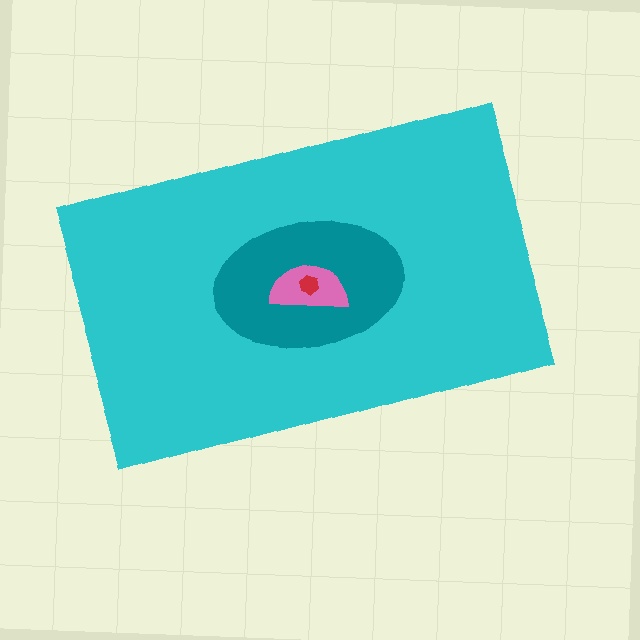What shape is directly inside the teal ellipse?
The pink semicircle.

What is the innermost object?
The red hexagon.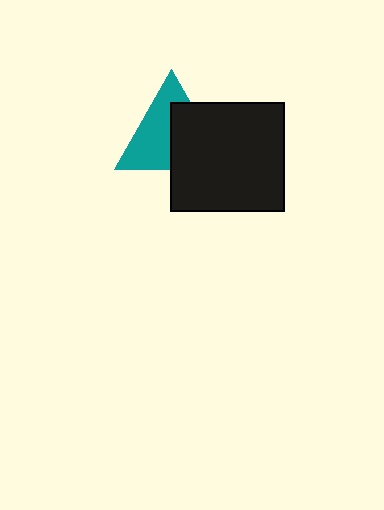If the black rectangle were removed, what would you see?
You would see the complete teal triangle.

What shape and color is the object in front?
The object in front is a black rectangle.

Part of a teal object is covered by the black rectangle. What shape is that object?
It is a triangle.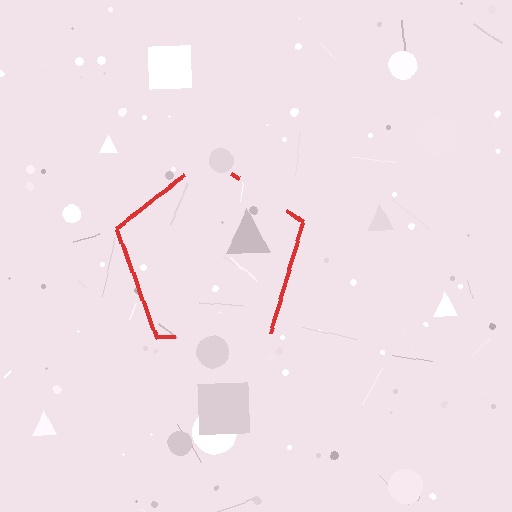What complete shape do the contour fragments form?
The contour fragments form a pentagon.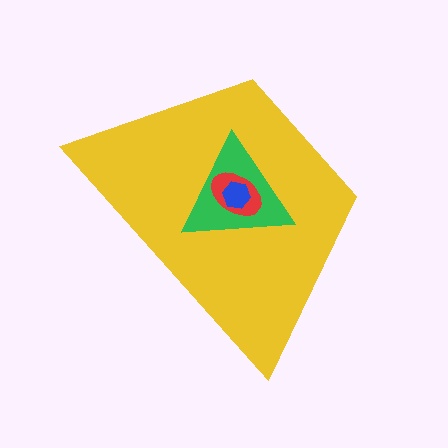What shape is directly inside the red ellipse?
The blue hexagon.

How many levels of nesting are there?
4.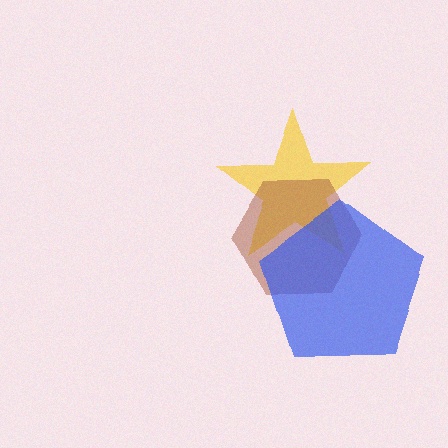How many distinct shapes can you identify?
There are 3 distinct shapes: a yellow star, a brown hexagon, a blue pentagon.